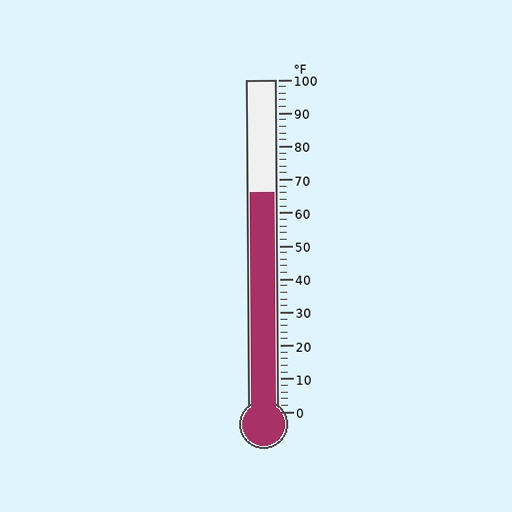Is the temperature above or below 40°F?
The temperature is above 40°F.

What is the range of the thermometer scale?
The thermometer scale ranges from 0°F to 100°F.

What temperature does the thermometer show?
The thermometer shows approximately 66°F.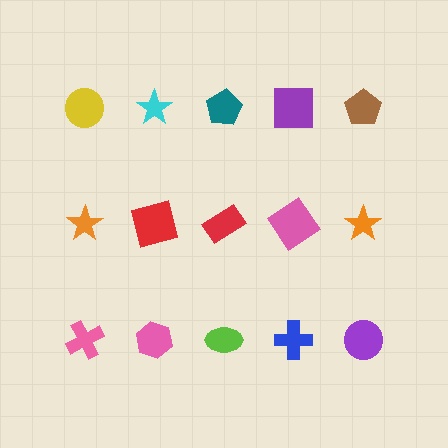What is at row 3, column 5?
A purple circle.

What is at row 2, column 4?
A pink diamond.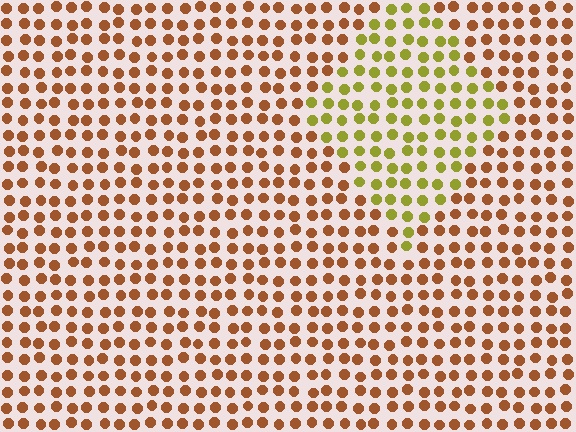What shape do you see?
I see a diamond.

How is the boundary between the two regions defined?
The boundary is defined purely by a slight shift in hue (about 46 degrees). Spacing, size, and orientation are identical on both sides.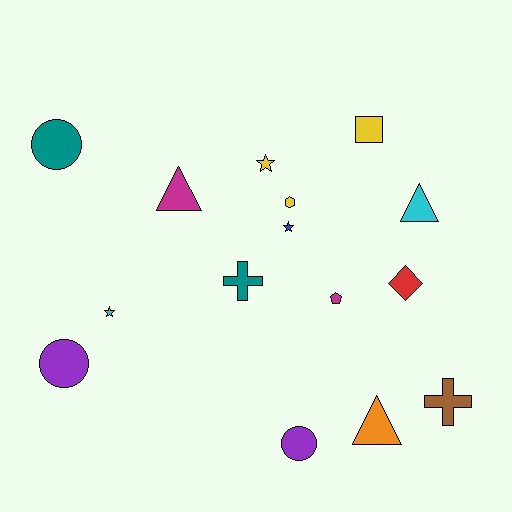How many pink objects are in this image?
There are no pink objects.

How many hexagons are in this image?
There is 1 hexagon.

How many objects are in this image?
There are 15 objects.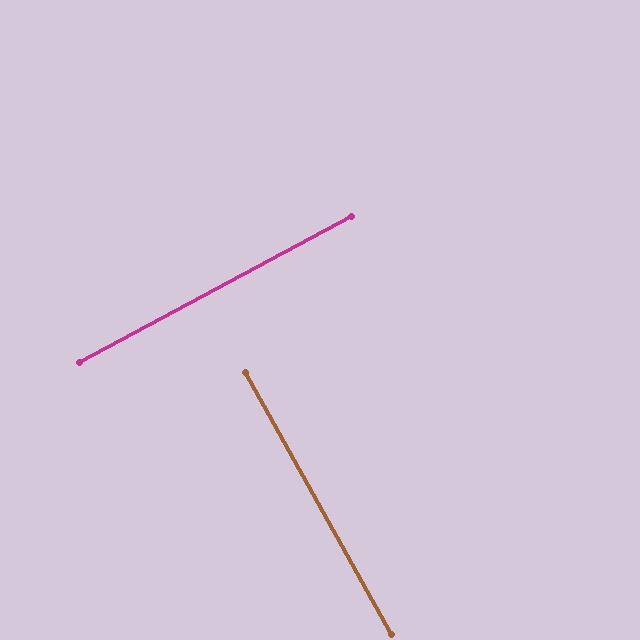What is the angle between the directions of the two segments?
Approximately 89 degrees.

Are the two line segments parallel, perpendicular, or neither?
Perpendicular — they meet at approximately 89°.